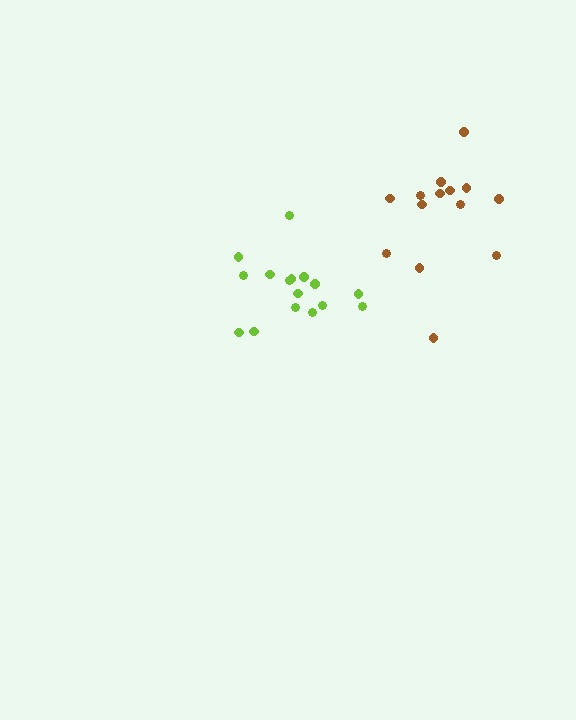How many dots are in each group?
Group 1: 16 dots, Group 2: 14 dots (30 total).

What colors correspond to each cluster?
The clusters are colored: lime, brown.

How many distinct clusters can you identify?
There are 2 distinct clusters.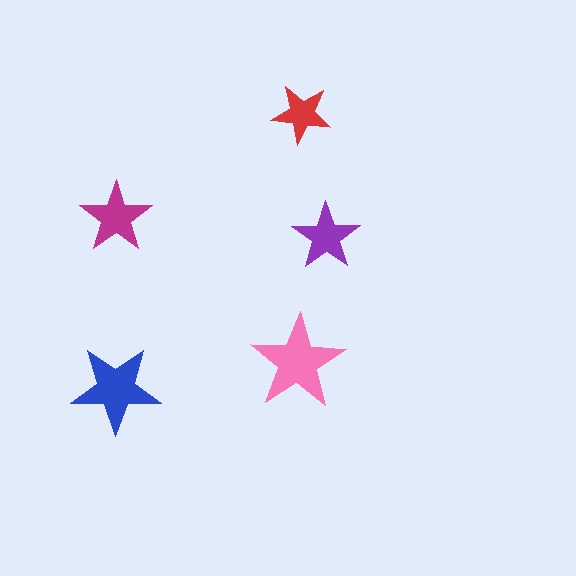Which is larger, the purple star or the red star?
The purple one.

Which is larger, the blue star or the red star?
The blue one.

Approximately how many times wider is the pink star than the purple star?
About 1.5 times wider.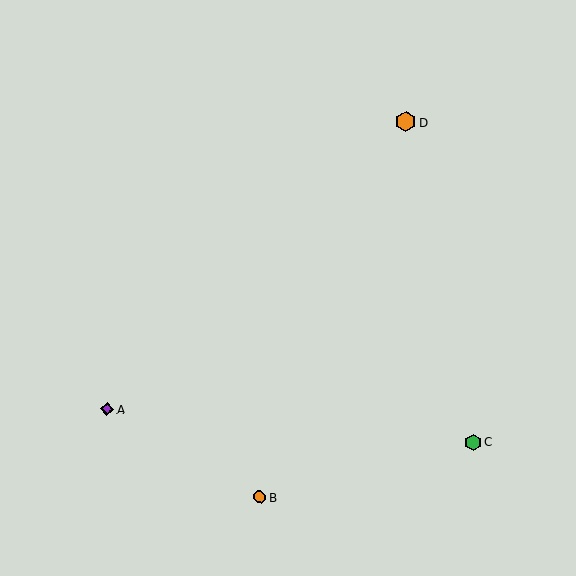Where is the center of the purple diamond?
The center of the purple diamond is at (107, 409).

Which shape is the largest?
The orange hexagon (labeled D) is the largest.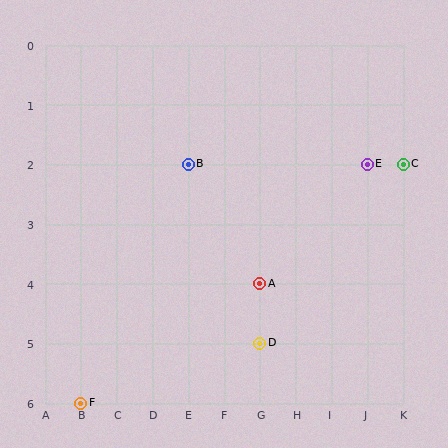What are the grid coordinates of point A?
Point A is at grid coordinates (G, 4).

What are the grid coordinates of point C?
Point C is at grid coordinates (K, 2).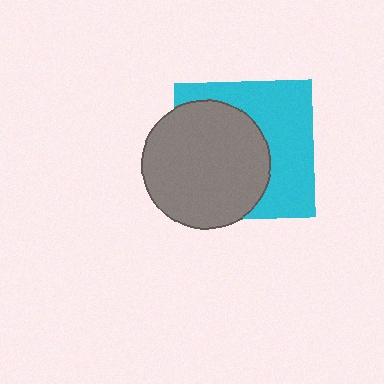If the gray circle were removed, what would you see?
You would see the complete cyan square.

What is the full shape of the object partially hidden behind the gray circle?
The partially hidden object is a cyan square.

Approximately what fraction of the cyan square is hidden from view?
Roughly 52% of the cyan square is hidden behind the gray circle.